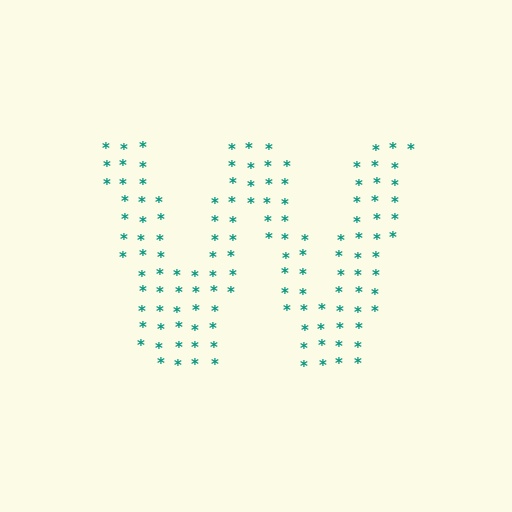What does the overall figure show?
The overall figure shows the letter W.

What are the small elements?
The small elements are asterisks.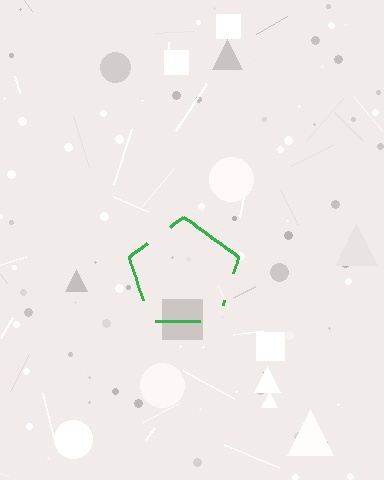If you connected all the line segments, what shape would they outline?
They would outline a pentagon.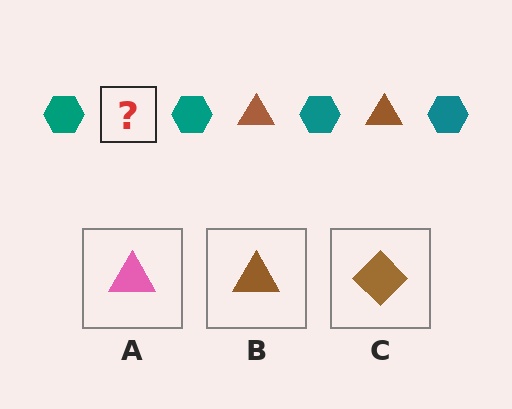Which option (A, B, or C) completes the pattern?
B.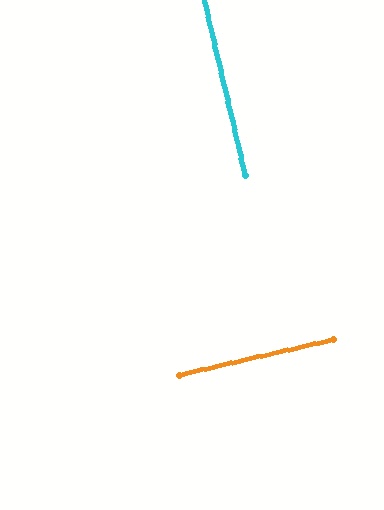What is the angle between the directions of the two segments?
Approximately 90 degrees.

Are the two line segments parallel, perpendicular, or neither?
Perpendicular — they meet at approximately 90°.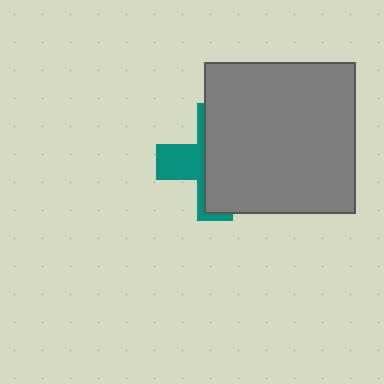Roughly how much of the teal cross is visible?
A small part of it is visible (roughly 34%).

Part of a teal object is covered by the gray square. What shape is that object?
It is a cross.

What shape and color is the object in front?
The object in front is a gray square.